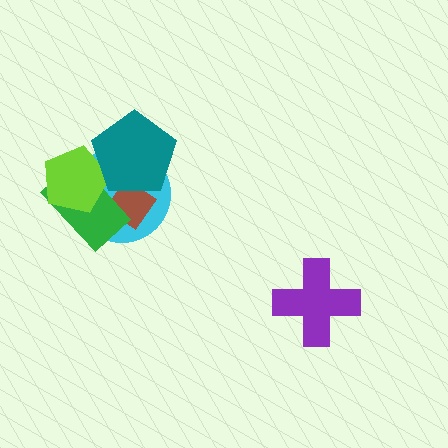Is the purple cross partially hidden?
No, no other shape covers it.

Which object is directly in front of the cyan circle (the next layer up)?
The brown diamond is directly in front of the cyan circle.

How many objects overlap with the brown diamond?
3 objects overlap with the brown diamond.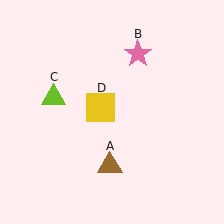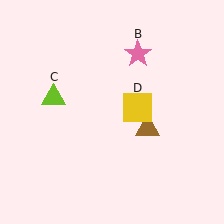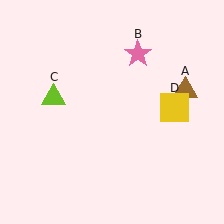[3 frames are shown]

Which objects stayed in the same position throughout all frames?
Pink star (object B) and lime triangle (object C) remained stationary.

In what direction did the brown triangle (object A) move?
The brown triangle (object A) moved up and to the right.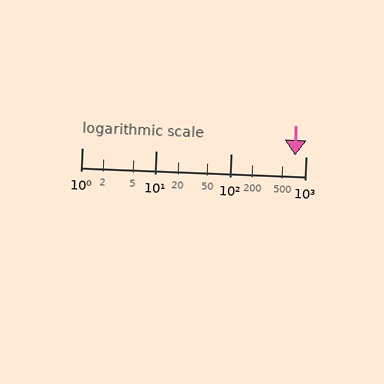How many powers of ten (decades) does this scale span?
The scale spans 3 decades, from 1 to 1000.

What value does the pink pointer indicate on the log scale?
The pointer indicates approximately 730.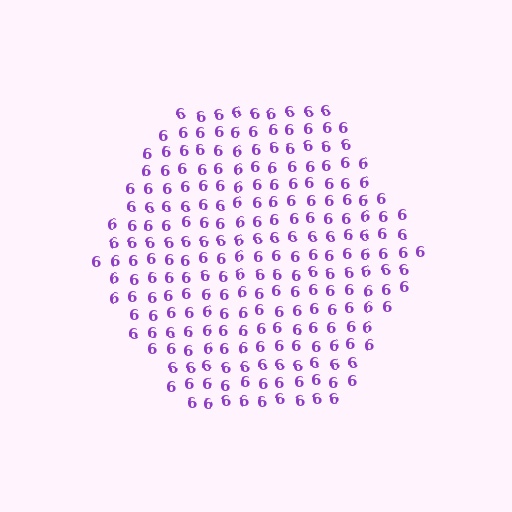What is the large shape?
The large shape is a hexagon.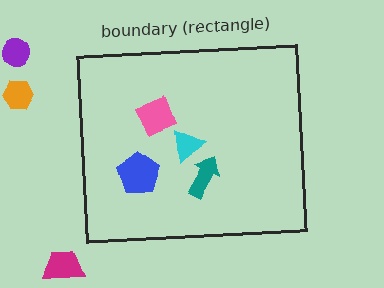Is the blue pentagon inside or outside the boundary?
Inside.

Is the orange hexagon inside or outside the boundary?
Outside.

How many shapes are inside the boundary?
4 inside, 3 outside.